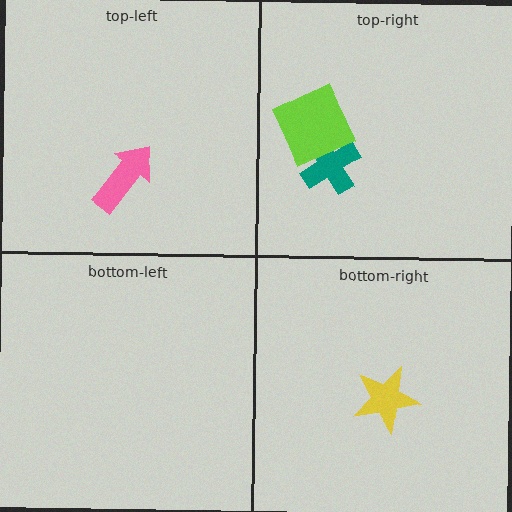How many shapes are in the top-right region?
2.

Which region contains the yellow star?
The bottom-right region.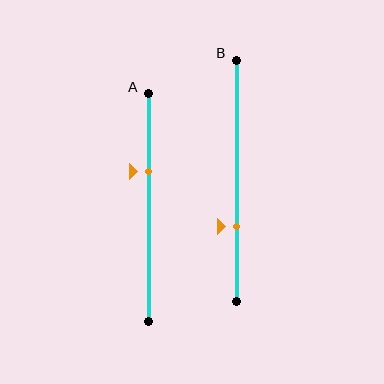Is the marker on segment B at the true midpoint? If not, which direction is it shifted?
No, the marker on segment B is shifted downward by about 19% of the segment length.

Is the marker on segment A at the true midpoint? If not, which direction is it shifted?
No, the marker on segment A is shifted upward by about 16% of the segment length.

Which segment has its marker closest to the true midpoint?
Segment A has its marker closest to the true midpoint.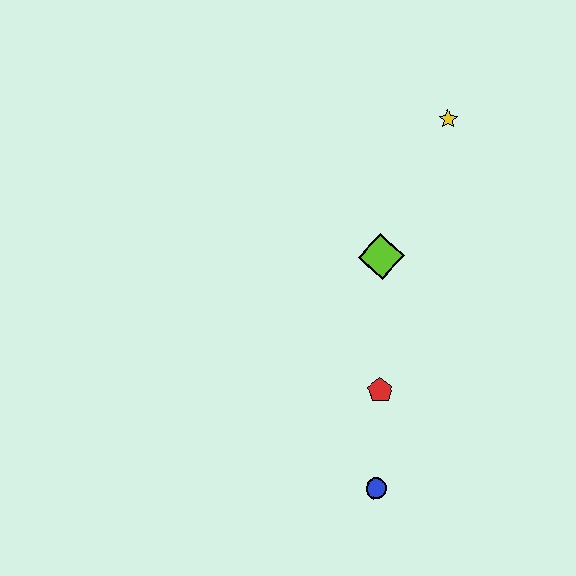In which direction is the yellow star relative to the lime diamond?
The yellow star is above the lime diamond.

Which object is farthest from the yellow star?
The blue circle is farthest from the yellow star.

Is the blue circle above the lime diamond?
No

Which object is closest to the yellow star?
The lime diamond is closest to the yellow star.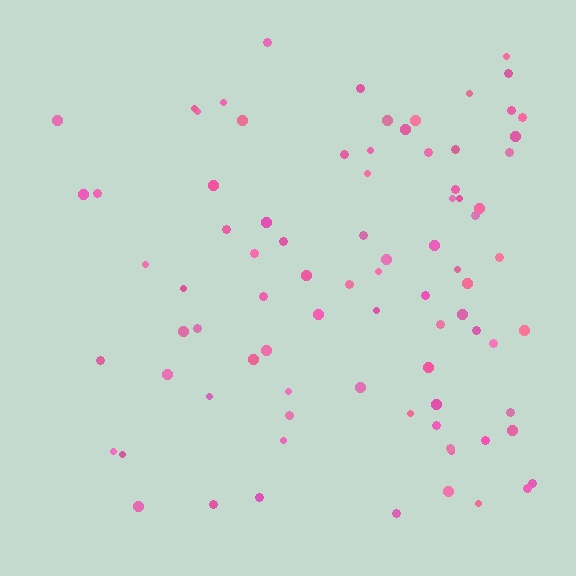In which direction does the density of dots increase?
From left to right, with the right side densest.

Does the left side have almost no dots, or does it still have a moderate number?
Still a moderate number, just noticeably fewer than the right.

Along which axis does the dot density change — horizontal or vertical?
Horizontal.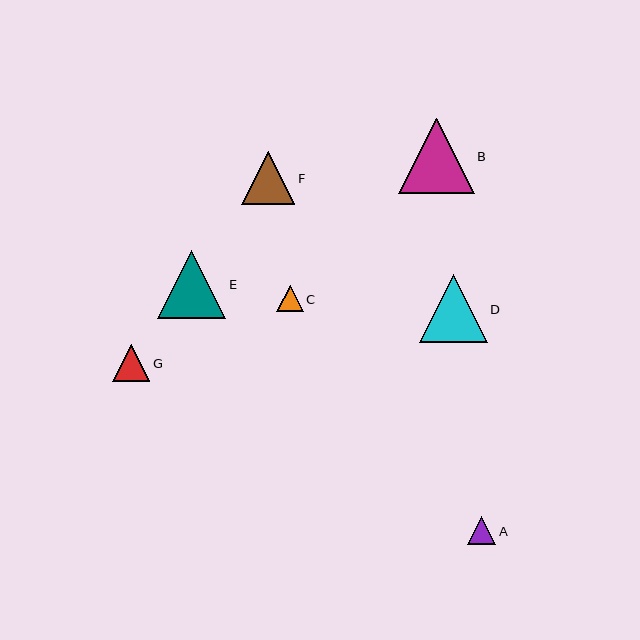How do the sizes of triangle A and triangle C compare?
Triangle A and triangle C are approximately the same size.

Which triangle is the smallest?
Triangle C is the smallest with a size of approximately 26 pixels.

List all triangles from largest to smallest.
From largest to smallest: B, E, D, F, G, A, C.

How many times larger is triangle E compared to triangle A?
Triangle E is approximately 2.4 times the size of triangle A.